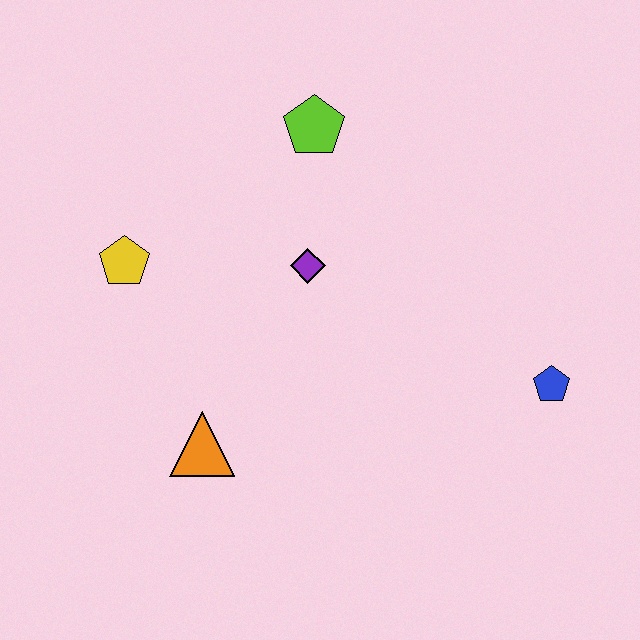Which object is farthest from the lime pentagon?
The blue pentagon is farthest from the lime pentagon.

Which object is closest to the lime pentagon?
The purple diamond is closest to the lime pentagon.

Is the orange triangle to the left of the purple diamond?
Yes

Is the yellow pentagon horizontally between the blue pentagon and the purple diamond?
No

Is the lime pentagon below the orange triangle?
No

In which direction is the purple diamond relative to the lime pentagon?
The purple diamond is below the lime pentagon.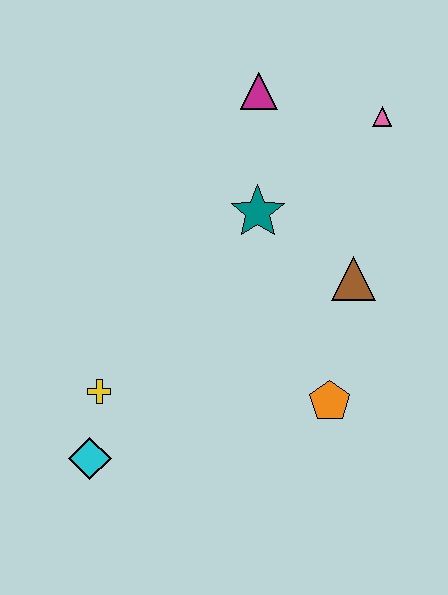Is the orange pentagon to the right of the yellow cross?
Yes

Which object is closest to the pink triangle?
The magenta triangle is closest to the pink triangle.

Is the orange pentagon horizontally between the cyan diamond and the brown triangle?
Yes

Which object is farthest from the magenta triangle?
The cyan diamond is farthest from the magenta triangle.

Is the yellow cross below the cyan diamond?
No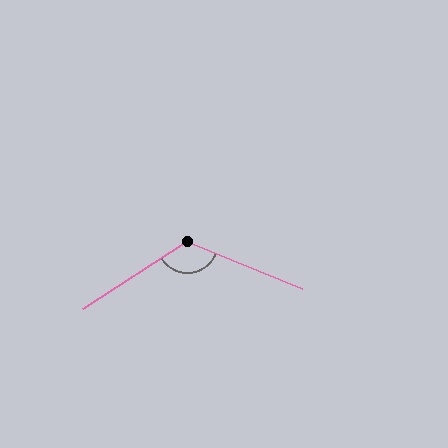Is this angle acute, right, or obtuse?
It is obtuse.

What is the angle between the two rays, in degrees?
Approximately 125 degrees.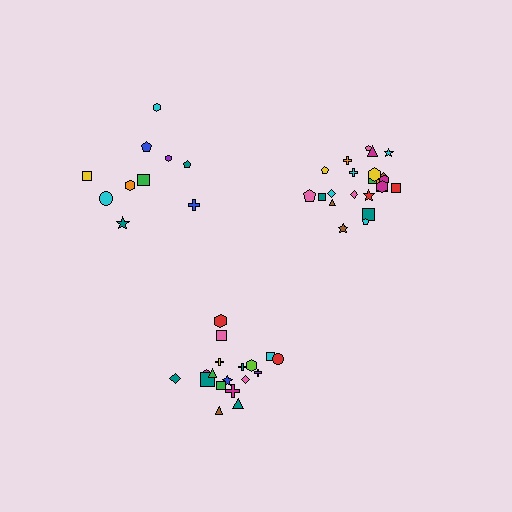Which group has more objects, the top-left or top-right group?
The top-right group.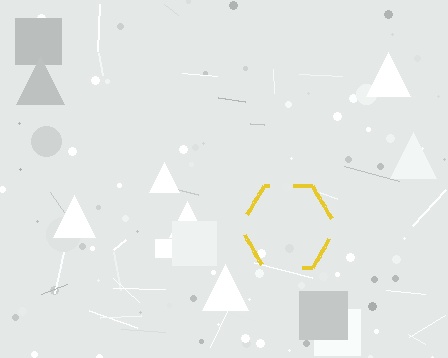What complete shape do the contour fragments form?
The contour fragments form a hexagon.